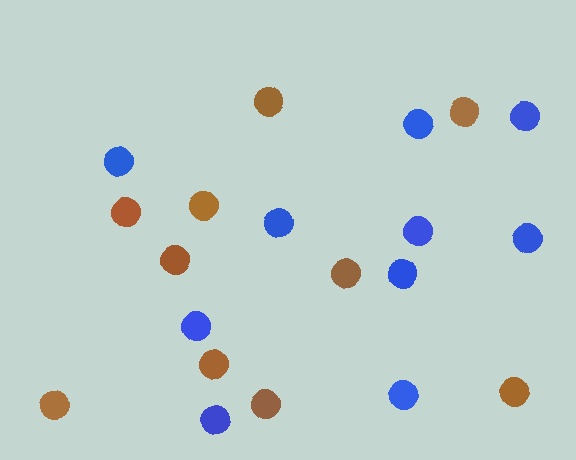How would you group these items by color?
There are 2 groups: one group of brown circles (10) and one group of blue circles (10).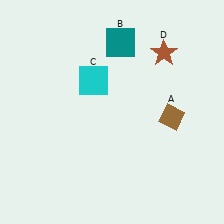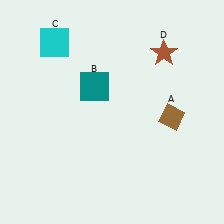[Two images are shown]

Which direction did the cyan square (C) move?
The cyan square (C) moved left.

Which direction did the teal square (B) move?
The teal square (B) moved down.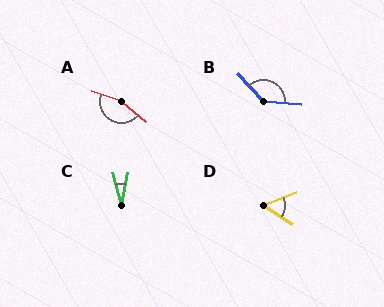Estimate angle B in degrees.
Approximately 136 degrees.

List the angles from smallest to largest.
C (27°), D (55°), B (136°), A (161°).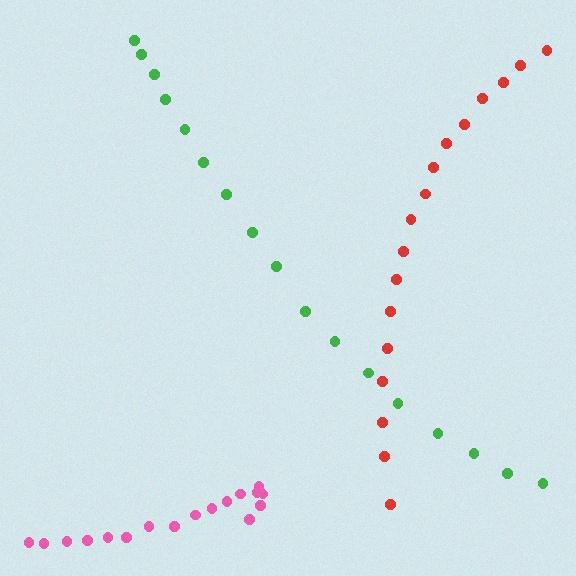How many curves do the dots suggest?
There are 3 distinct paths.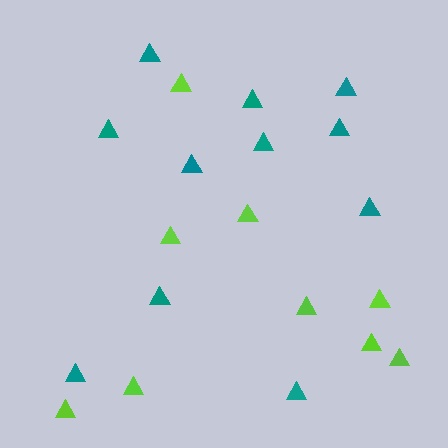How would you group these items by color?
There are 2 groups: one group of lime triangles (9) and one group of teal triangles (11).